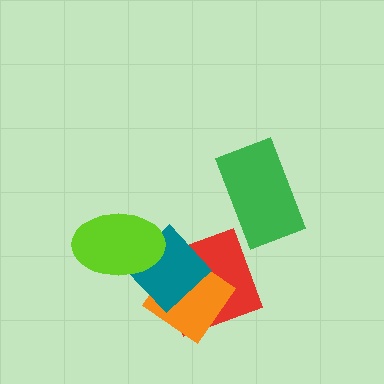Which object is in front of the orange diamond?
The teal diamond is in front of the orange diamond.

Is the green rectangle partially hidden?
No, no other shape covers it.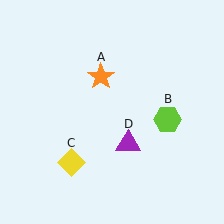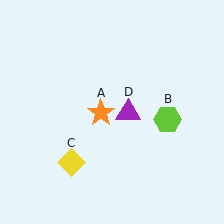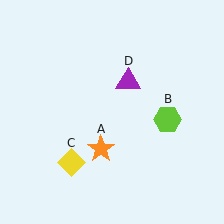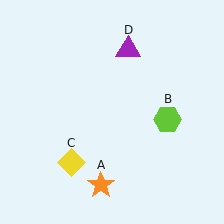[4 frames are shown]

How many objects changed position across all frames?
2 objects changed position: orange star (object A), purple triangle (object D).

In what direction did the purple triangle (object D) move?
The purple triangle (object D) moved up.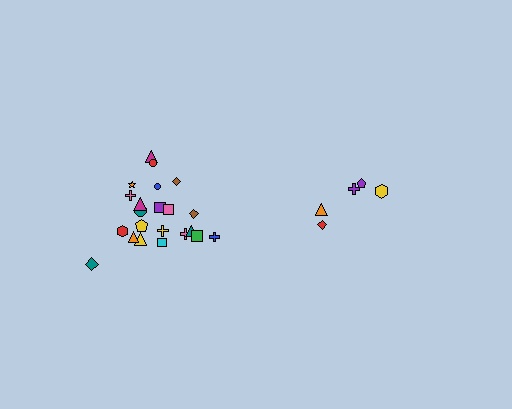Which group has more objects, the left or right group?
The left group.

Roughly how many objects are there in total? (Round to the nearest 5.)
Roughly 25 objects in total.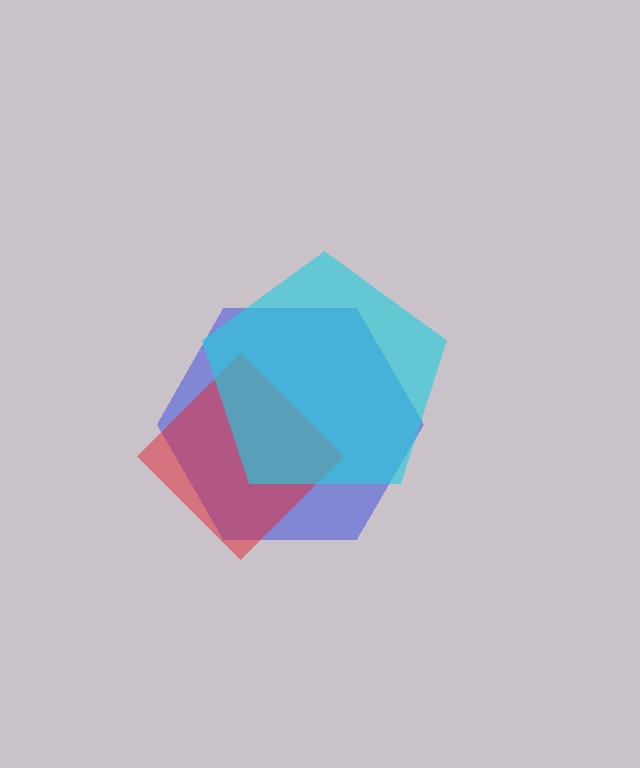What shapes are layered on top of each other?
The layered shapes are: a blue hexagon, a red diamond, a cyan pentagon.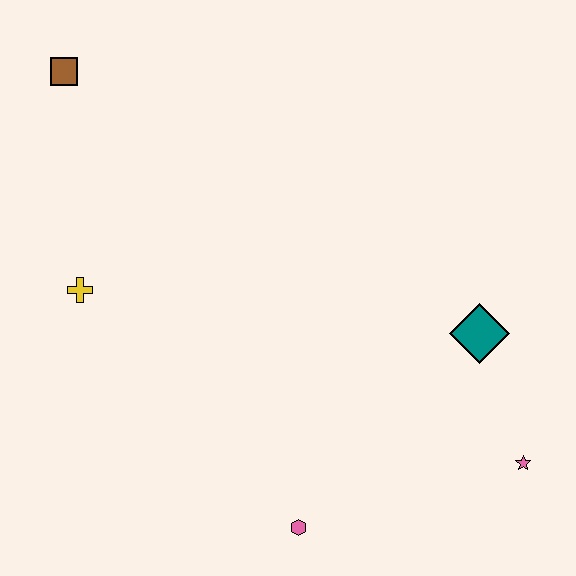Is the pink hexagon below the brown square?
Yes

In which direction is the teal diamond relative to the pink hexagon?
The teal diamond is above the pink hexagon.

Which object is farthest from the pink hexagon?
The brown square is farthest from the pink hexagon.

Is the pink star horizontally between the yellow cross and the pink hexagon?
No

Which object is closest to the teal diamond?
The pink star is closest to the teal diamond.